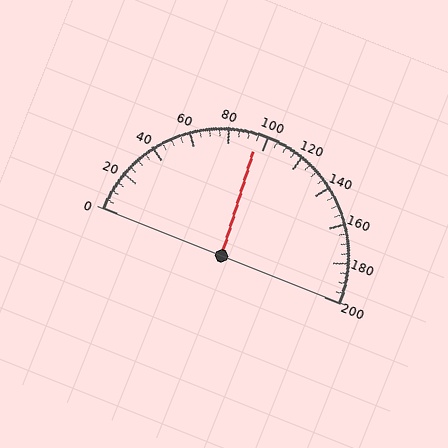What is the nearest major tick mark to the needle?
The nearest major tick mark is 100.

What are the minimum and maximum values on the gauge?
The gauge ranges from 0 to 200.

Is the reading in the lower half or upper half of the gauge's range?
The reading is in the lower half of the range (0 to 200).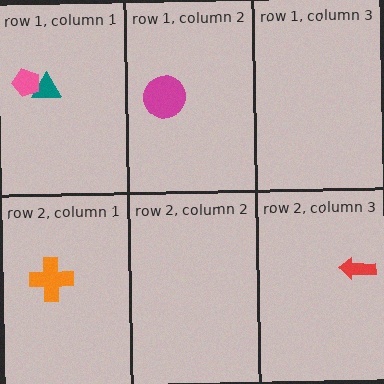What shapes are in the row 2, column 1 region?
The orange cross.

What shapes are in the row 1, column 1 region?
The teal triangle, the pink pentagon.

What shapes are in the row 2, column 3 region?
The red arrow.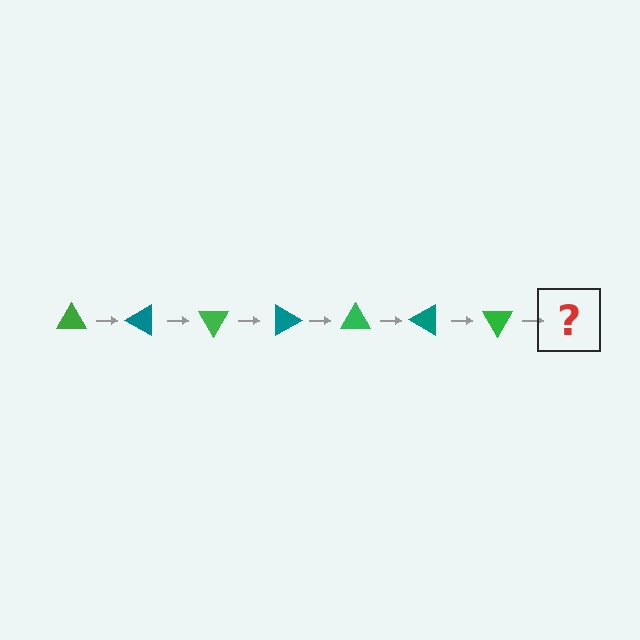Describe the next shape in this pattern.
It should be a teal triangle, rotated 210 degrees from the start.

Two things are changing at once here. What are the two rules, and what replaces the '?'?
The two rules are that it rotates 30 degrees each step and the color cycles through green and teal. The '?' should be a teal triangle, rotated 210 degrees from the start.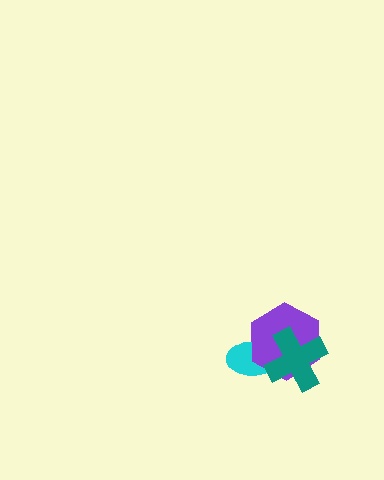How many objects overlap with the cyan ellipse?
2 objects overlap with the cyan ellipse.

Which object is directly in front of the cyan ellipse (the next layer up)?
The purple hexagon is directly in front of the cyan ellipse.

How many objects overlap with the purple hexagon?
2 objects overlap with the purple hexagon.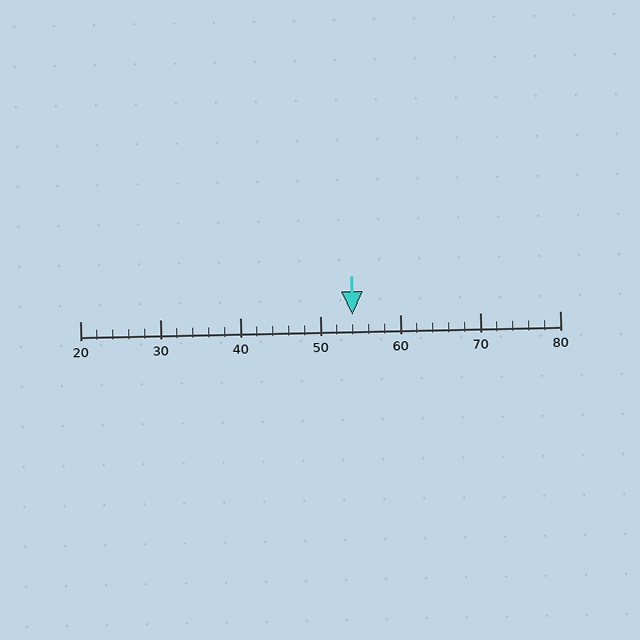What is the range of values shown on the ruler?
The ruler shows values from 20 to 80.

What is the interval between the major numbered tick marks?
The major tick marks are spaced 10 units apart.